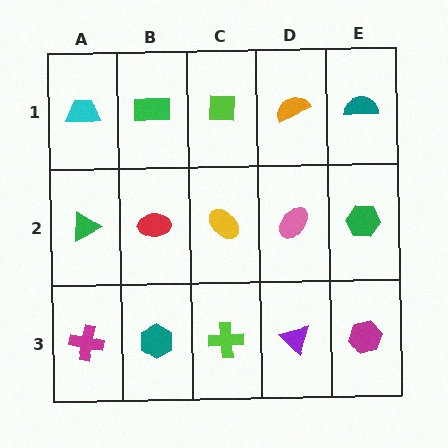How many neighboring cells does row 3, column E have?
2.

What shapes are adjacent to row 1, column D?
A pink ellipse (row 2, column D), a lime square (row 1, column C), a teal semicircle (row 1, column E).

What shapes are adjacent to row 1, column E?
A green hexagon (row 2, column E), an orange semicircle (row 1, column D).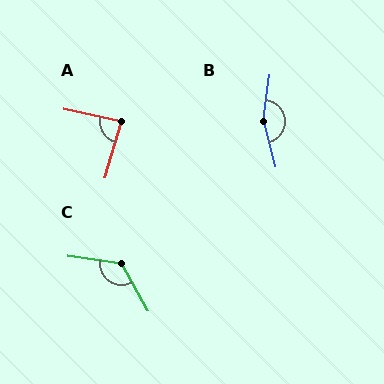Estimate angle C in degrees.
Approximately 127 degrees.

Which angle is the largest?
B, at approximately 158 degrees.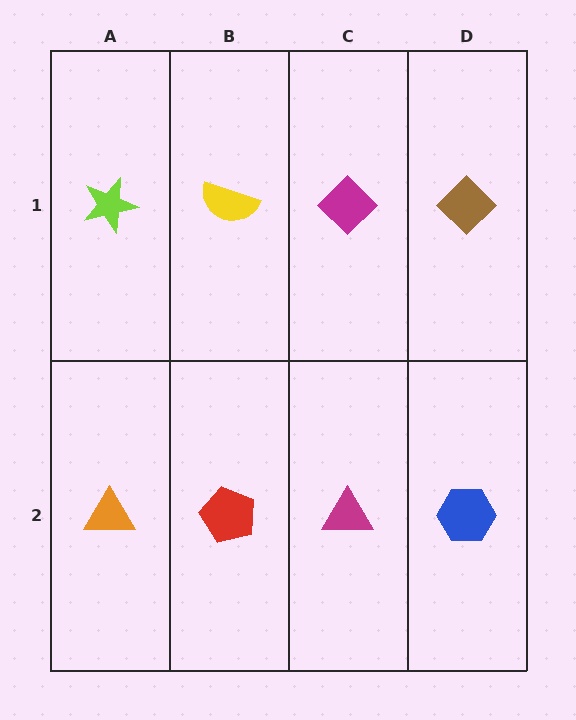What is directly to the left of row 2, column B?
An orange triangle.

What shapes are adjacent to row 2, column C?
A magenta diamond (row 1, column C), a red pentagon (row 2, column B), a blue hexagon (row 2, column D).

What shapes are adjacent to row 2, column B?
A yellow semicircle (row 1, column B), an orange triangle (row 2, column A), a magenta triangle (row 2, column C).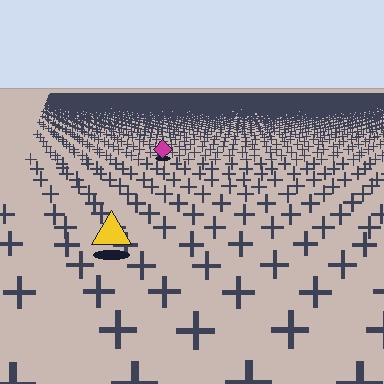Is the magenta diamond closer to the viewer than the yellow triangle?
No. The yellow triangle is closer — you can tell from the texture gradient: the ground texture is coarser near it.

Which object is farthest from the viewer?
The magenta diamond is farthest from the viewer. It appears smaller and the ground texture around it is denser.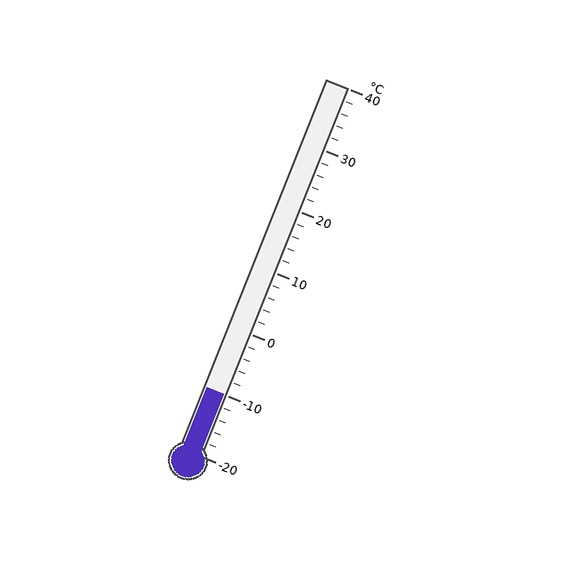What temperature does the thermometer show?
The thermometer shows approximately -10°C.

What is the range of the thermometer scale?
The thermometer scale ranges from -20°C to 40°C.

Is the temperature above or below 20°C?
The temperature is below 20°C.